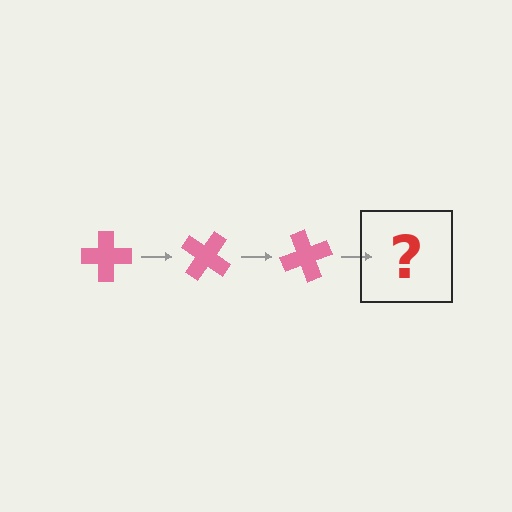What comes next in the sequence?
The next element should be a pink cross rotated 105 degrees.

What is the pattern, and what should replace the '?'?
The pattern is that the cross rotates 35 degrees each step. The '?' should be a pink cross rotated 105 degrees.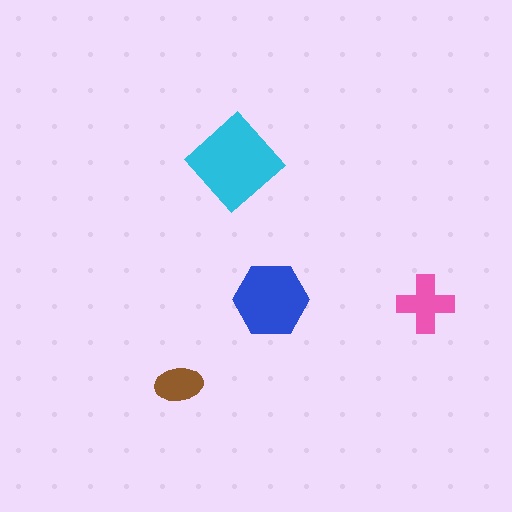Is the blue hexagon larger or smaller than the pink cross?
Larger.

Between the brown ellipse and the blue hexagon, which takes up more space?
The blue hexagon.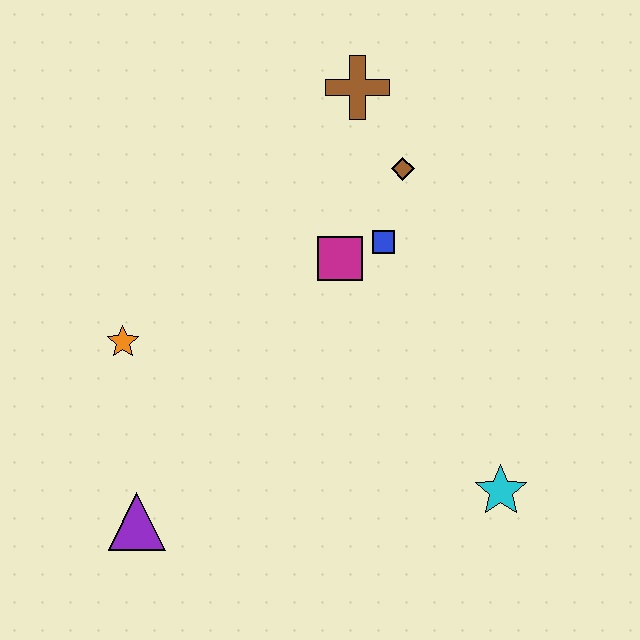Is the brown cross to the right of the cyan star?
No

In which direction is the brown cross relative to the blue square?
The brown cross is above the blue square.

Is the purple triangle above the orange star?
No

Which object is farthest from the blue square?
The purple triangle is farthest from the blue square.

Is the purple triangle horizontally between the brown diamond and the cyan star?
No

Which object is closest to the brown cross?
The brown diamond is closest to the brown cross.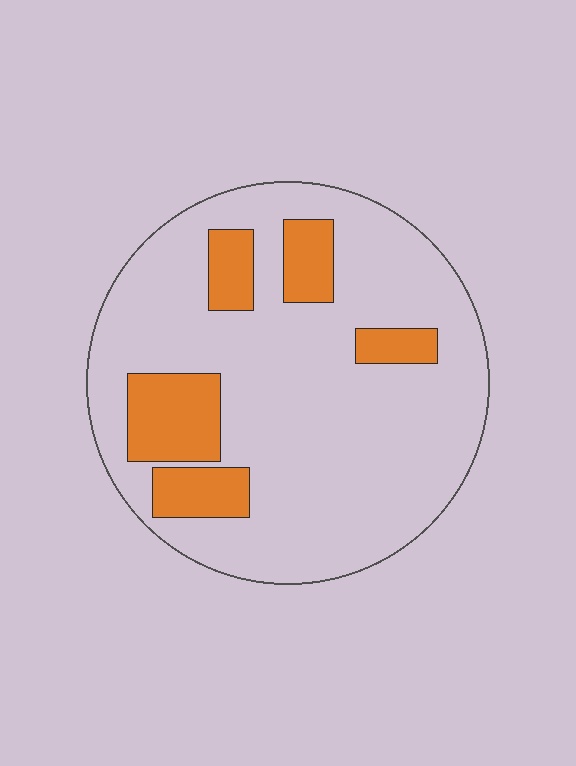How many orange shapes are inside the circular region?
5.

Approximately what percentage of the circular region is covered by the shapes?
Approximately 20%.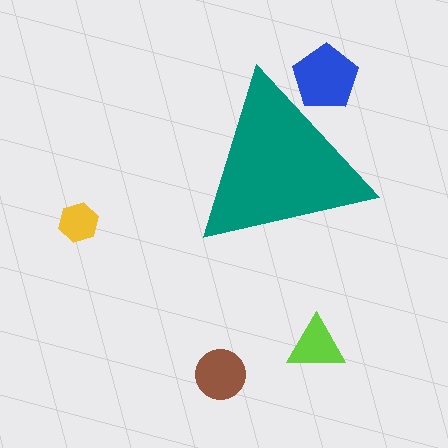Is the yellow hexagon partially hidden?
No, the yellow hexagon is fully visible.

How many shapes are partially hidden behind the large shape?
1 shape is partially hidden.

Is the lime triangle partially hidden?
No, the lime triangle is fully visible.